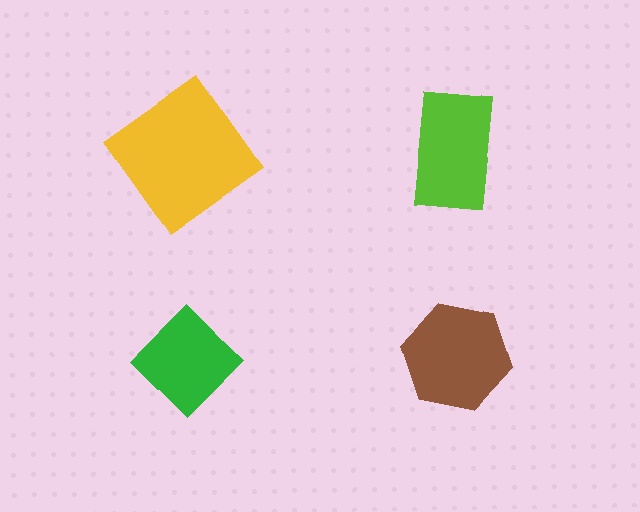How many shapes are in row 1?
2 shapes.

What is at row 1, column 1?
A yellow diamond.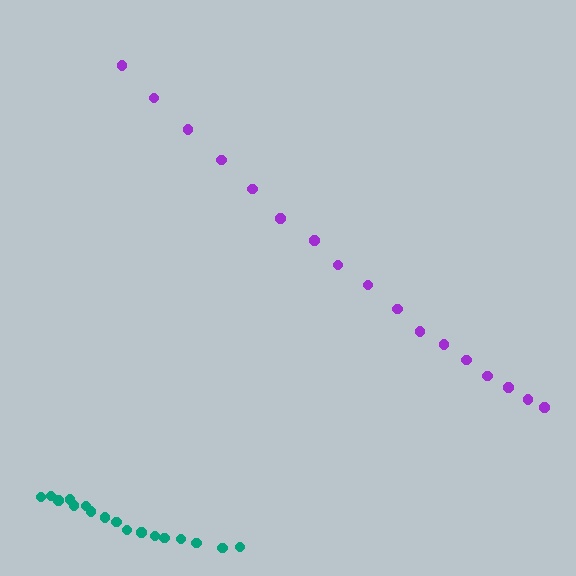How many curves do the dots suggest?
There are 2 distinct paths.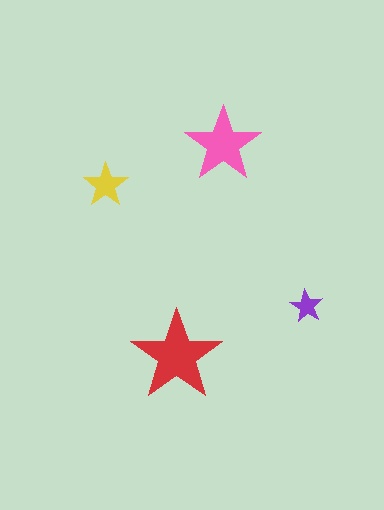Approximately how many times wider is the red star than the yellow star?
About 2 times wider.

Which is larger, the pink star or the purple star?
The pink one.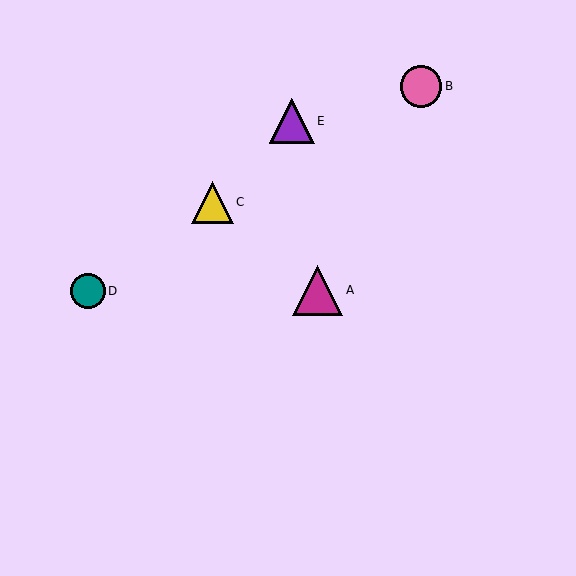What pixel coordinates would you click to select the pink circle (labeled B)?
Click at (421, 86) to select the pink circle B.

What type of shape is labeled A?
Shape A is a magenta triangle.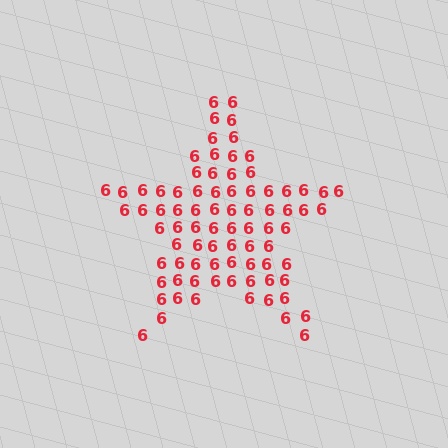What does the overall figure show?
The overall figure shows a star.